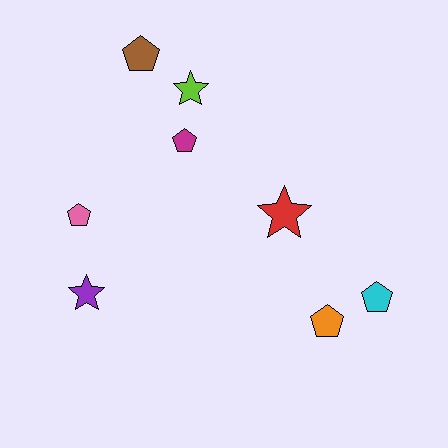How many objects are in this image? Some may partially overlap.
There are 8 objects.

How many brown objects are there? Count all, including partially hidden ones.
There is 1 brown object.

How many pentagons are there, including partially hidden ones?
There are 5 pentagons.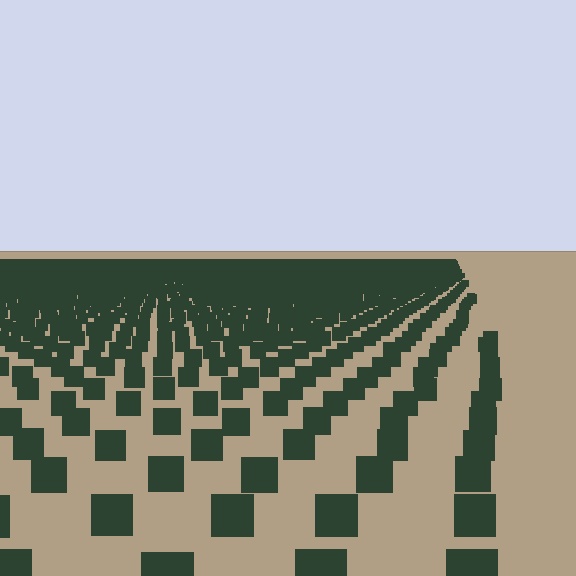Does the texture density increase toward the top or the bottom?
Density increases toward the top.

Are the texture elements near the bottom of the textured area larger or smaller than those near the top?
Larger. Near the bottom, elements are closer to the viewer and appear at a bigger on-screen size.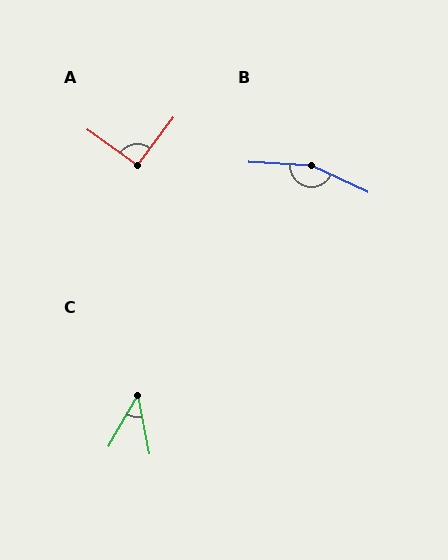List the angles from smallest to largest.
C (42°), A (92°), B (159°).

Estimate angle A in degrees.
Approximately 92 degrees.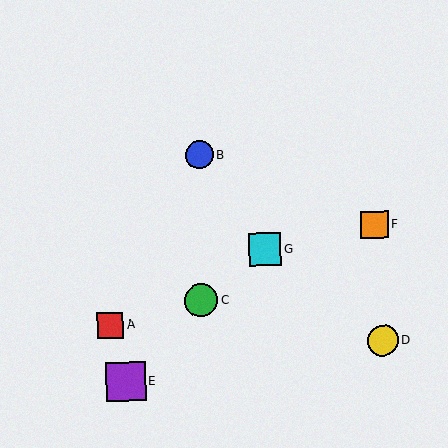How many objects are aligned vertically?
2 objects (B, C) are aligned vertically.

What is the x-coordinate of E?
Object E is at x≈126.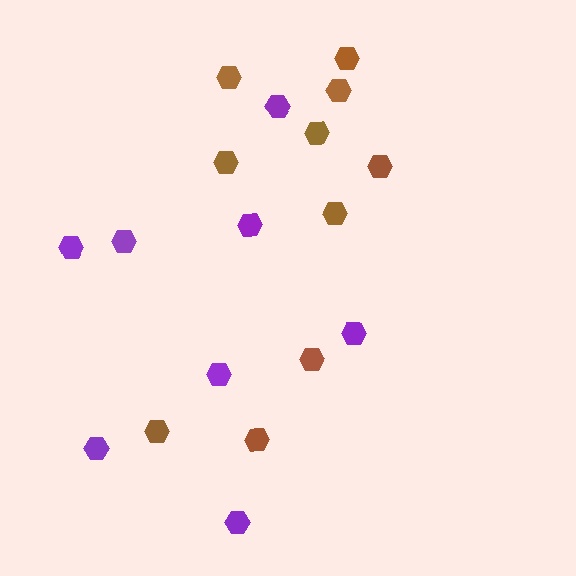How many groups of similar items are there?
There are 2 groups: one group of brown hexagons (10) and one group of purple hexagons (8).